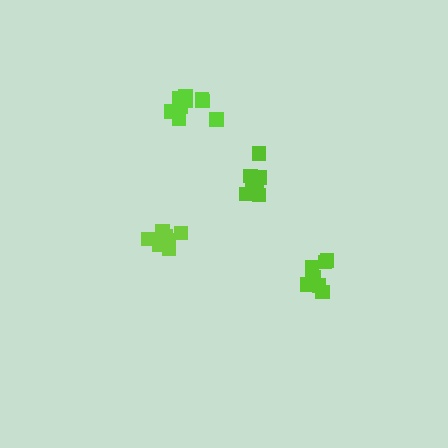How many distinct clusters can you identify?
There are 4 distinct clusters.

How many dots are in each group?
Group 1: 8 dots, Group 2: 8 dots, Group 3: 10 dots, Group 4: 7 dots (33 total).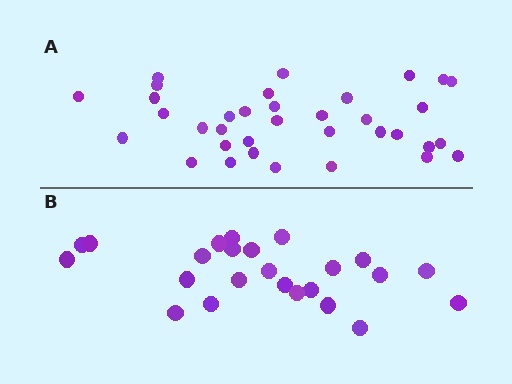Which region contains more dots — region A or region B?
Region A (the top region) has more dots.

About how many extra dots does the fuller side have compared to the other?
Region A has roughly 12 or so more dots than region B.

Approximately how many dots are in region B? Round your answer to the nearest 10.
About 20 dots. (The exact count is 24, which rounds to 20.)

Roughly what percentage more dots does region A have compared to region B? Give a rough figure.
About 45% more.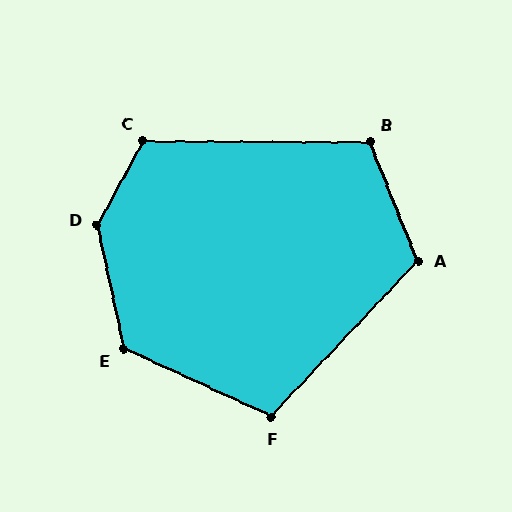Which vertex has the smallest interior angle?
F, at approximately 108 degrees.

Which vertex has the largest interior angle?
D, at approximately 140 degrees.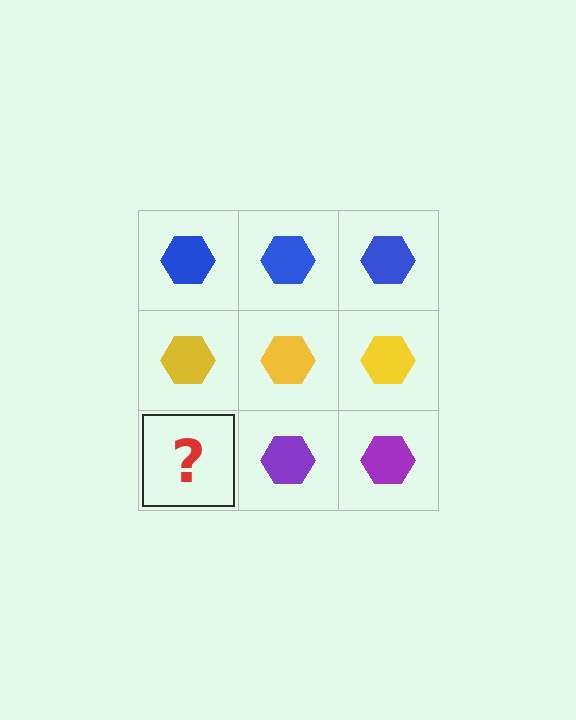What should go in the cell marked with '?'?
The missing cell should contain a purple hexagon.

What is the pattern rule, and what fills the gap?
The rule is that each row has a consistent color. The gap should be filled with a purple hexagon.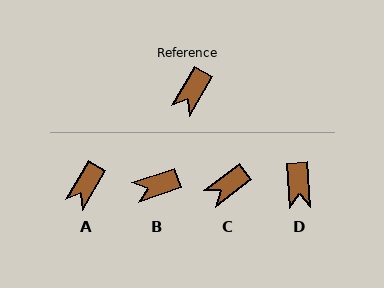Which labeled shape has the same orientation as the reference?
A.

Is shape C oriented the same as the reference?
No, it is off by about 22 degrees.